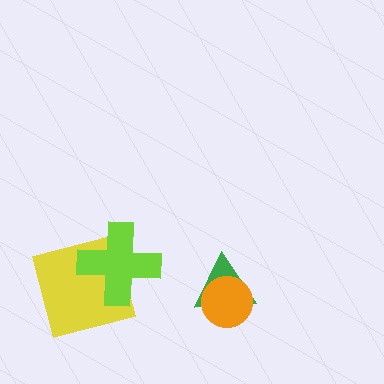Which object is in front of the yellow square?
The lime cross is in front of the yellow square.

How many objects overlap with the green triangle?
1 object overlaps with the green triangle.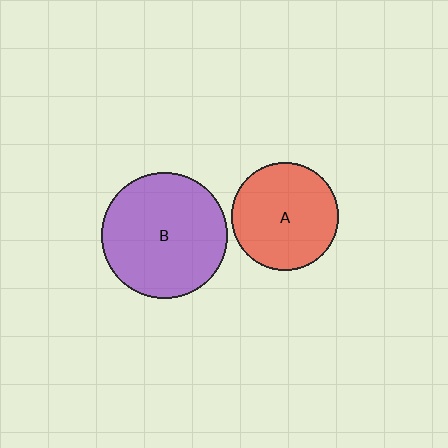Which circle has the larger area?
Circle B (purple).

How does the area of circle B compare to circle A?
Approximately 1.4 times.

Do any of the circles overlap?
No, none of the circles overlap.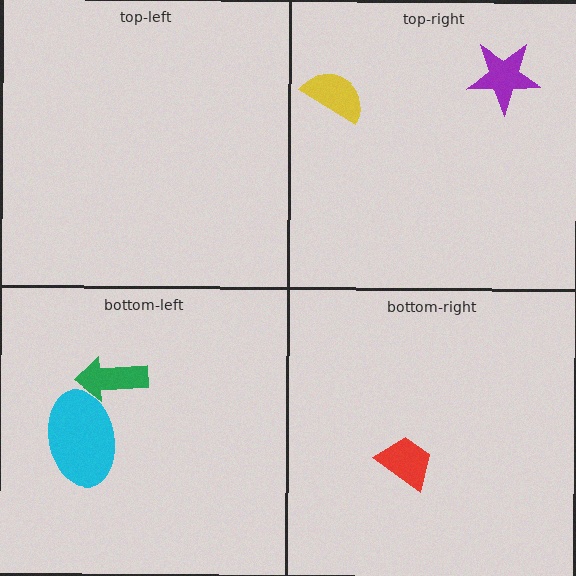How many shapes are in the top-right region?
2.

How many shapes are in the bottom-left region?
2.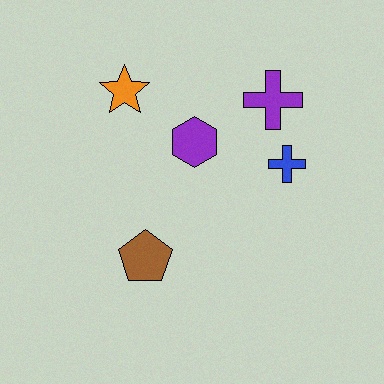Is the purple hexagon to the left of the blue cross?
Yes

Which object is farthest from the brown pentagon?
The purple cross is farthest from the brown pentagon.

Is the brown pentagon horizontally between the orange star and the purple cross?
Yes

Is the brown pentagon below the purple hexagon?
Yes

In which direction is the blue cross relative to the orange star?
The blue cross is to the right of the orange star.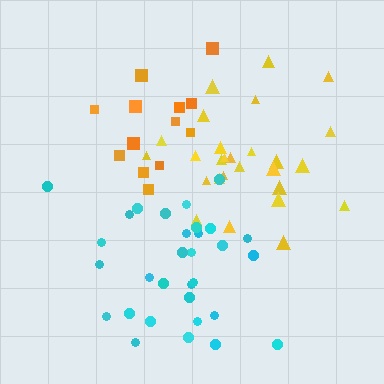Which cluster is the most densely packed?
Cyan.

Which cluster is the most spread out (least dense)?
Orange.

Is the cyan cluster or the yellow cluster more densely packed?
Cyan.